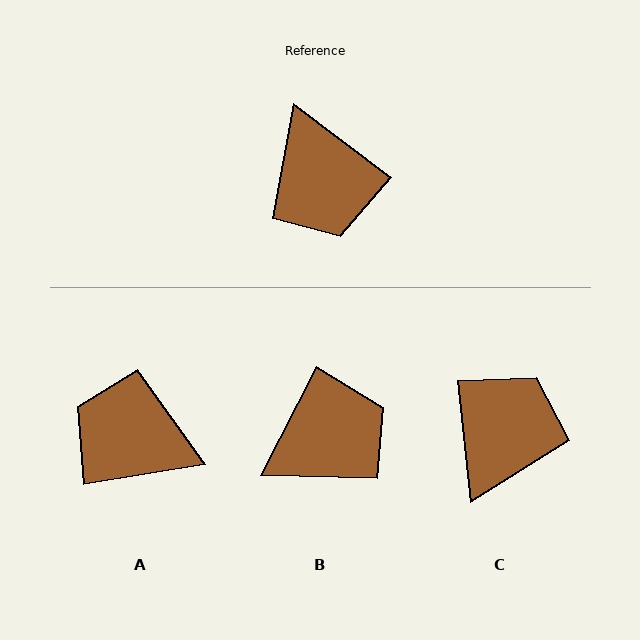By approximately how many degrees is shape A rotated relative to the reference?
Approximately 134 degrees clockwise.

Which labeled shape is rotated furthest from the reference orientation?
A, about 134 degrees away.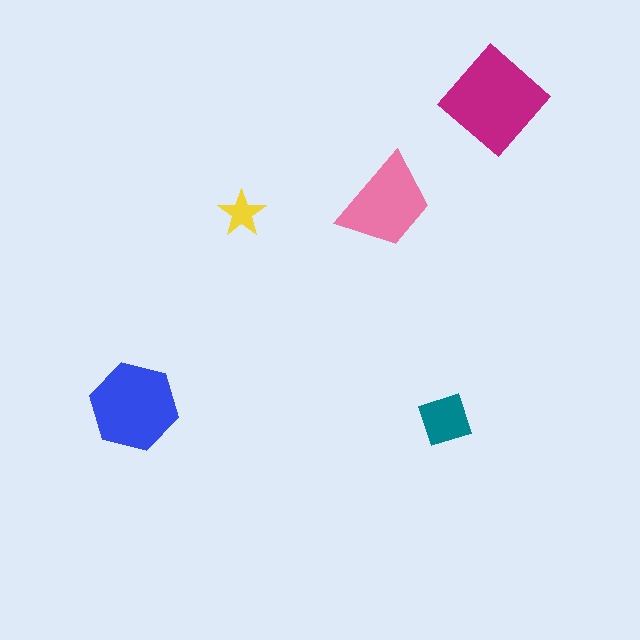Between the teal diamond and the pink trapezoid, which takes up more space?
The pink trapezoid.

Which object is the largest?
The magenta diamond.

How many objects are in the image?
There are 5 objects in the image.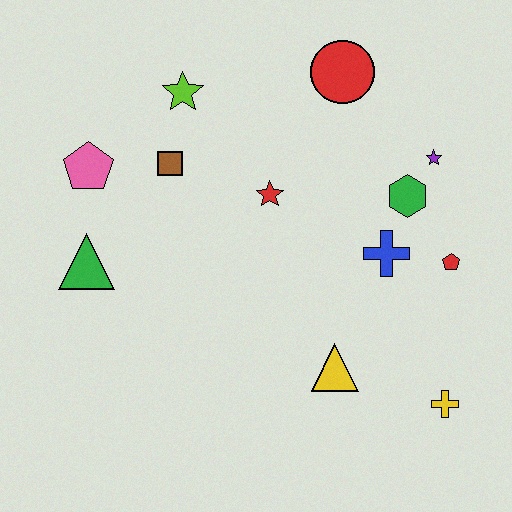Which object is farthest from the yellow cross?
The pink pentagon is farthest from the yellow cross.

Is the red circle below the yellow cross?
No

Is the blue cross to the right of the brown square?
Yes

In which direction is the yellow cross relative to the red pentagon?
The yellow cross is below the red pentagon.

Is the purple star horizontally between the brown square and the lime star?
No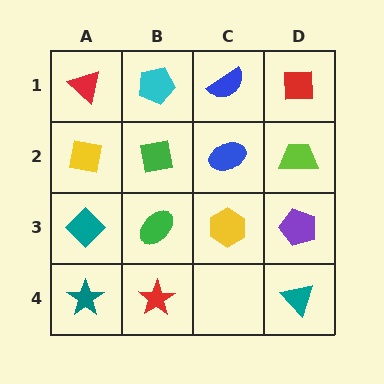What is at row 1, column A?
A red triangle.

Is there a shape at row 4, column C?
No, that cell is empty.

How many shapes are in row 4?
3 shapes.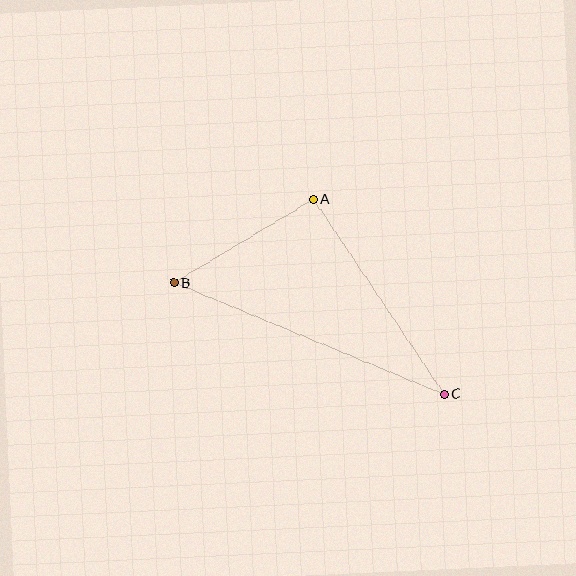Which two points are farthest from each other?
Points B and C are farthest from each other.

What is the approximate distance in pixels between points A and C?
The distance between A and C is approximately 235 pixels.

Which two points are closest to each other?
Points A and B are closest to each other.